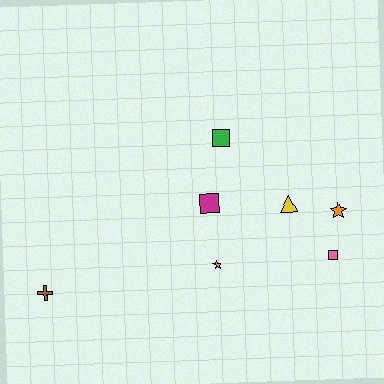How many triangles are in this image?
There is 1 triangle.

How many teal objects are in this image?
There are no teal objects.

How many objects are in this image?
There are 7 objects.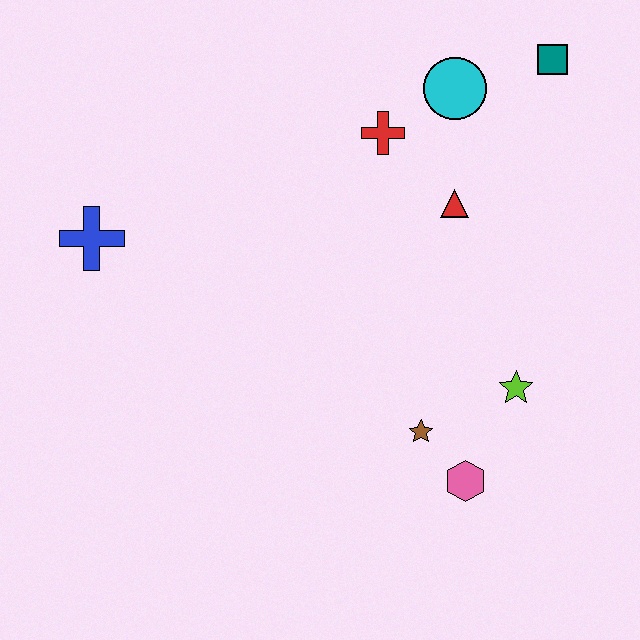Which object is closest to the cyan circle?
The red cross is closest to the cyan circle.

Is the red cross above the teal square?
No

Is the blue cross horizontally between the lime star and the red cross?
No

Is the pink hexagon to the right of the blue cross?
Yes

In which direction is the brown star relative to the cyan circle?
The brown star is below the cyan circle.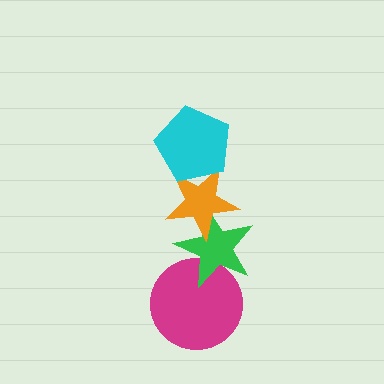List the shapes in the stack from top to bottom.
From top to bottom: the cyan pentagon, the orange star, the green star, the magenta circle.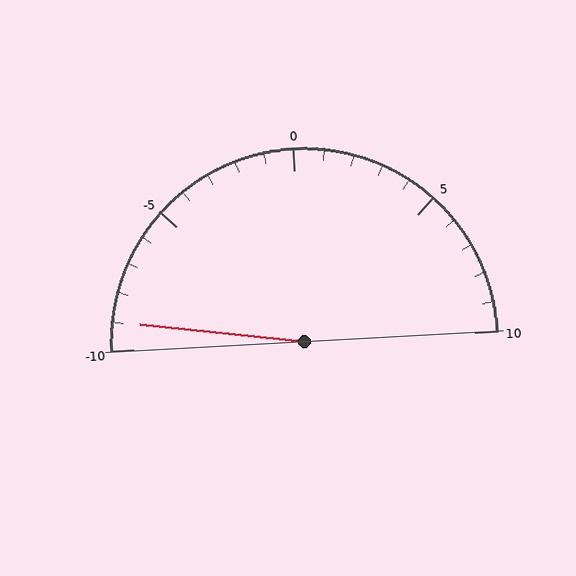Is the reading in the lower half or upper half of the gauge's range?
The reading is in the lower half of the range (-10 to 10).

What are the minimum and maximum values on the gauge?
The gauge ranges from -10 to 10.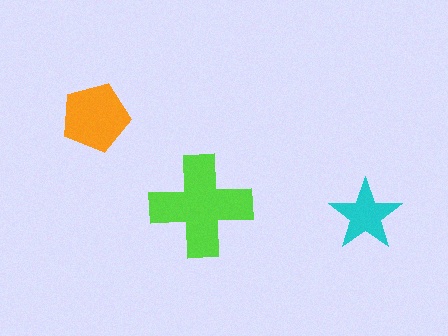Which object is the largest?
The lime cross.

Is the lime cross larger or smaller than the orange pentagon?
Larger.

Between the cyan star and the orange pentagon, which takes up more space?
The orange pentagon.